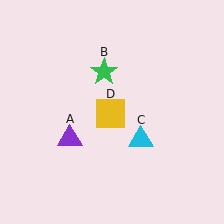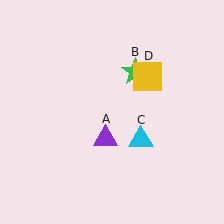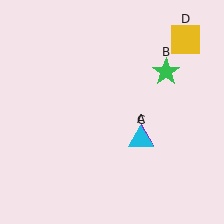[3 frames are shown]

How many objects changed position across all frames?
3 objects changed position: purple triangle (object A), green star (object B), yellow square (object D).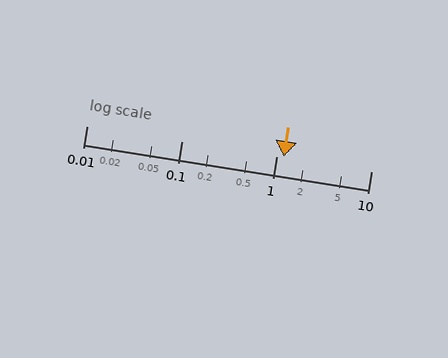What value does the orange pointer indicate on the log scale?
The pointer indicates approximately 1.2.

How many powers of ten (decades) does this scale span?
The scale spans 3 decades, from 0.01 to 10.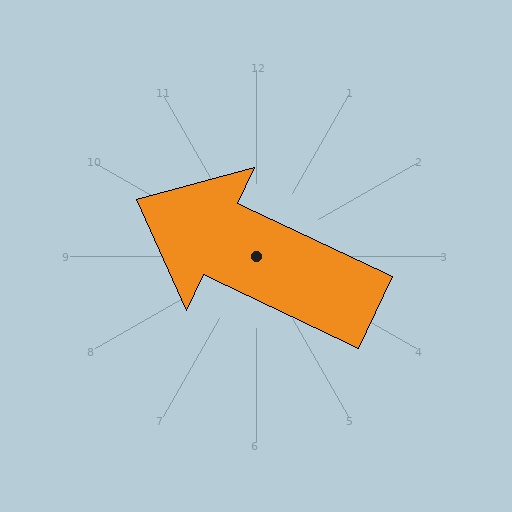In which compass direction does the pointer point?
Northwest.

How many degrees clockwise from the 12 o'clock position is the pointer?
Approximately 295 degrees.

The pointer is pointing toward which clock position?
Roughly 10 o'clock.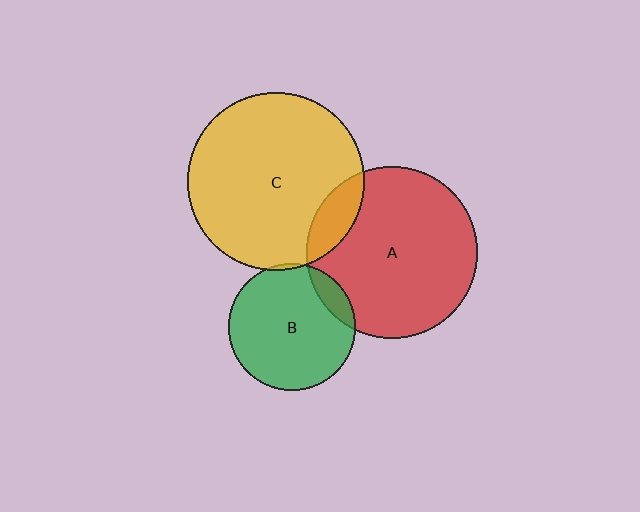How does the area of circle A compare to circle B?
Approximately 1.8 times.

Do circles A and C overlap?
Yes.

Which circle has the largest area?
Circle C (yellow).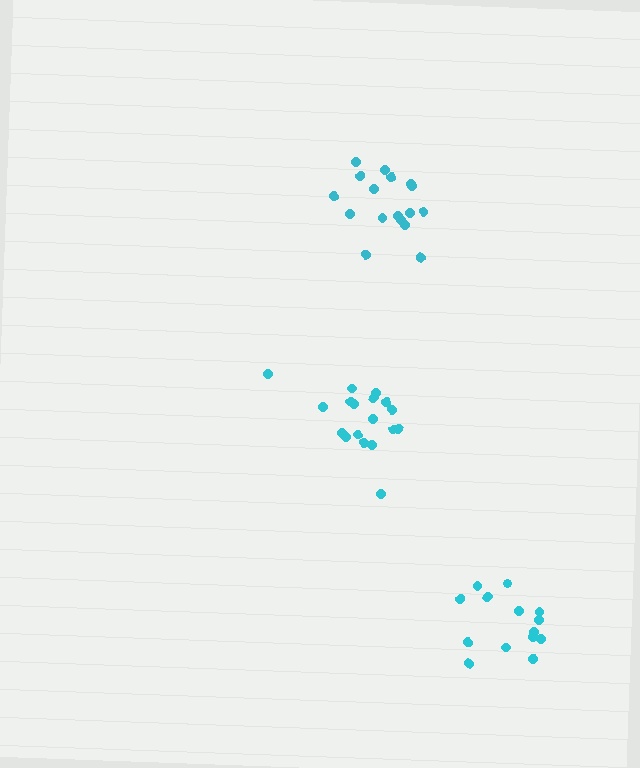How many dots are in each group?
Group 1: 18 dots, Group 2: 17 dots, Group 3: 14 dots (49 total).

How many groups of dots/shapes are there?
There are 3 groups.